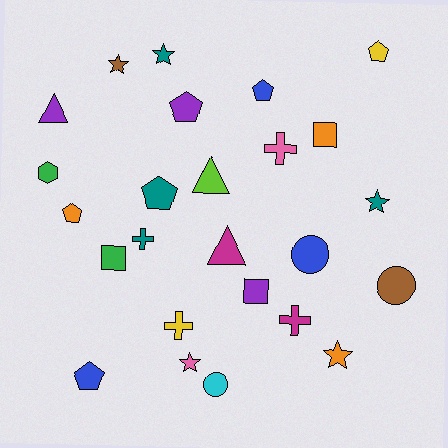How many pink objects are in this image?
There are 2 pink objects.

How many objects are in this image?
There are 25 objects.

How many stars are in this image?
There are 5 stars.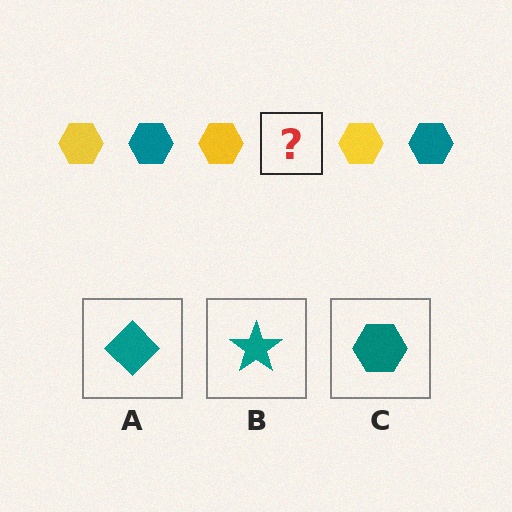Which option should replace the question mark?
Option C.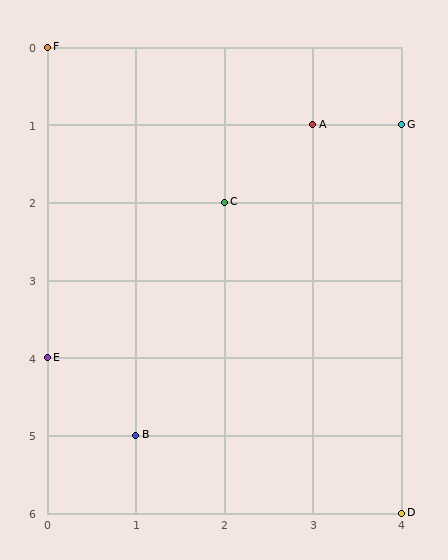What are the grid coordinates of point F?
Point F is at grid coordinates (0, 0).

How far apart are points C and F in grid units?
Points C and F are 2 columns and 2 rows apart (about 2.8 grid units diagonally).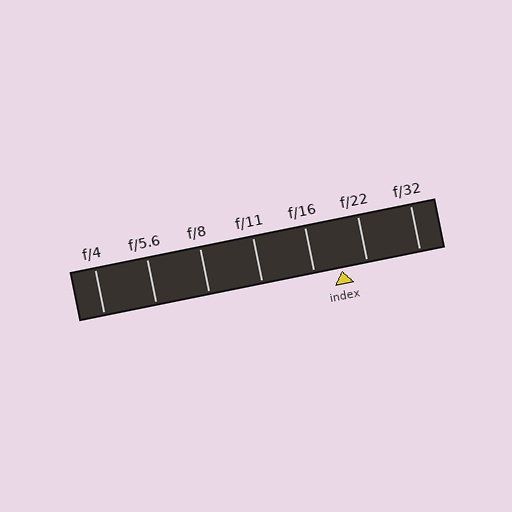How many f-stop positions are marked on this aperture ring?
There are 7 f-stop positions marked.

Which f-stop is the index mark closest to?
The index mark is closest to f/22.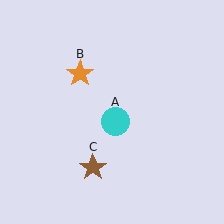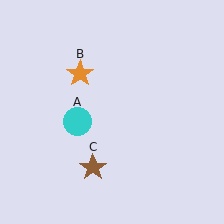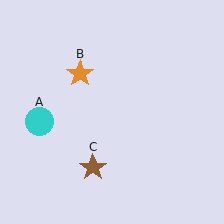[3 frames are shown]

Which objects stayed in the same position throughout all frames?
Orange star (object B) and brown star (object C) remained stationary.